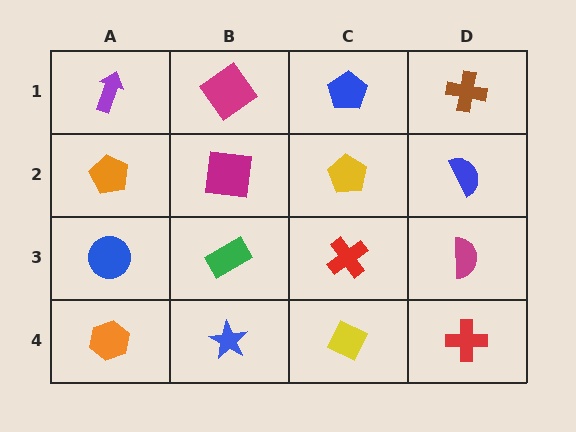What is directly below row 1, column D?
A blue semicircle.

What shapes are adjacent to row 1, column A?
An orange pentagon (row 2, column A), a magenta diamond (row 1, column B).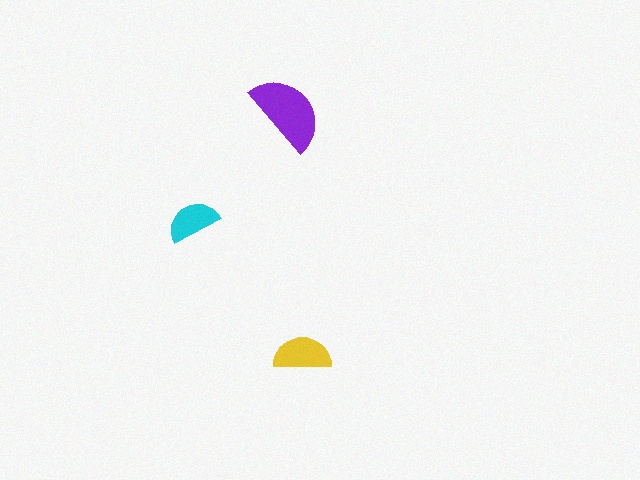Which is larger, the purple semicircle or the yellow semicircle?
The purple one.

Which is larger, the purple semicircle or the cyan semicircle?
The purple one.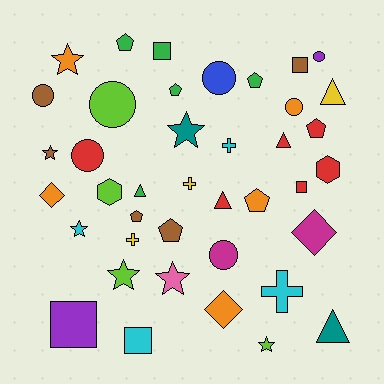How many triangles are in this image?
There are 5 triangles.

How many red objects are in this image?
There are 6 red objects.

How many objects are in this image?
There are 40 objects.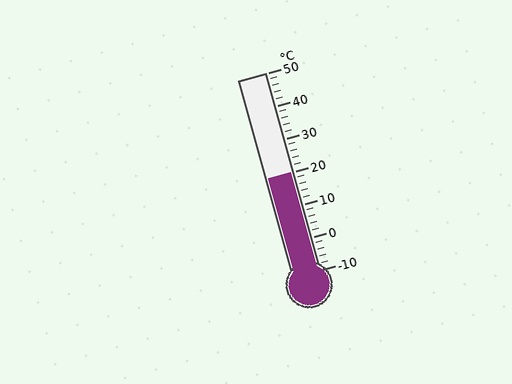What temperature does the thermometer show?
The thermometer shows approximately 20°C.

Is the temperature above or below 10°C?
The temperature is above 10°C.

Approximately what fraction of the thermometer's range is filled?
The thermometer is filled to approximately 50% of its range.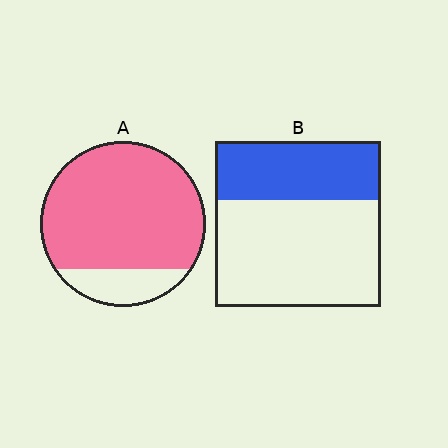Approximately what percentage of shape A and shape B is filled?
A is approximately 85% and B is approximately 35%.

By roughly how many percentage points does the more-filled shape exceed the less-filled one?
By roughly 45 percentage points (A over B).